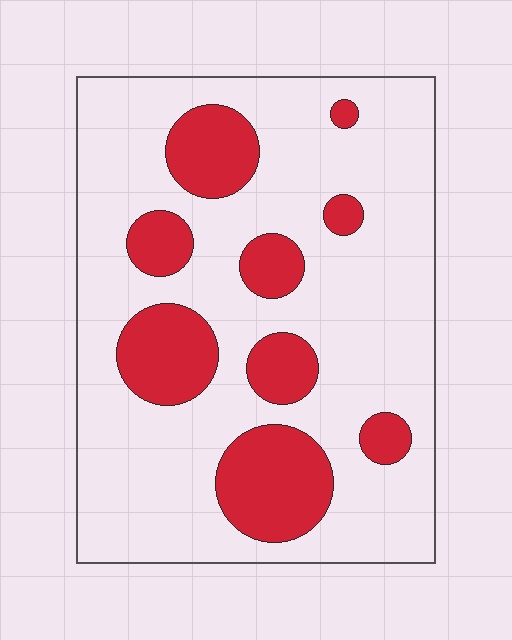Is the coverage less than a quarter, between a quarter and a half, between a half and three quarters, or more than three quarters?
Less than a quarter.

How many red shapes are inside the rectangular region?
9.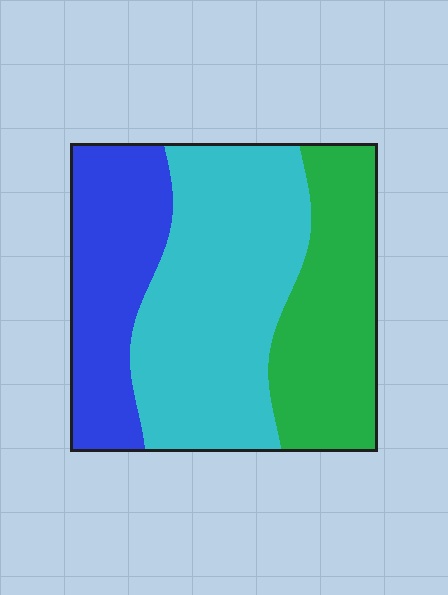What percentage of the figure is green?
Green takes up between a quarter and a half of the figure.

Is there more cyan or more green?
Cyan.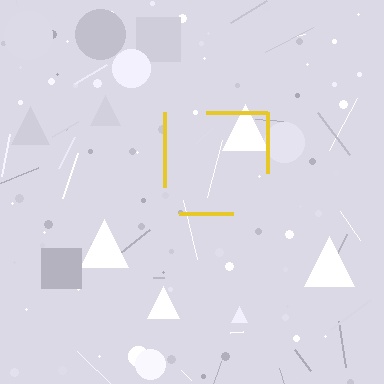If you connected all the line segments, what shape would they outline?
They would outline a square.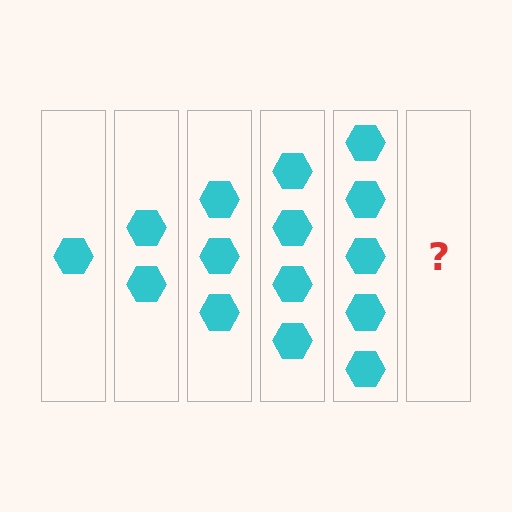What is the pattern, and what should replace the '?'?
The pattern is that each step adds one more hexagon. The '?' should be 6 hexagons.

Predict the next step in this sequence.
The next step is 6 hexagons.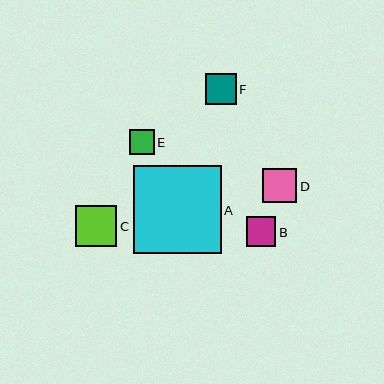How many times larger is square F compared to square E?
Square F is approximately 1.2 times the size of square E.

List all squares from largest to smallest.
From largest to smallest: A, C, D, F, B, E.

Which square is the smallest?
Square E is the smallest with a size of approximately 25 pixels.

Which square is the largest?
Square A is the largest with a size of approximately 88 pixels.